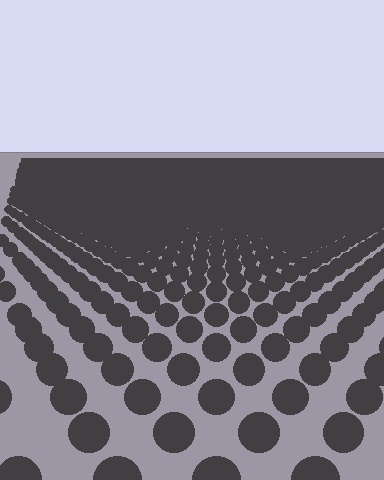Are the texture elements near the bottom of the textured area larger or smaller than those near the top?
Larger. Near the bottom, elements are closer to the viewer and appear at a bigger on-screen size.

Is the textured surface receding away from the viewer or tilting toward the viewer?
The surface is receding away from the viewer. Texture elements get smaller and denser toward the top.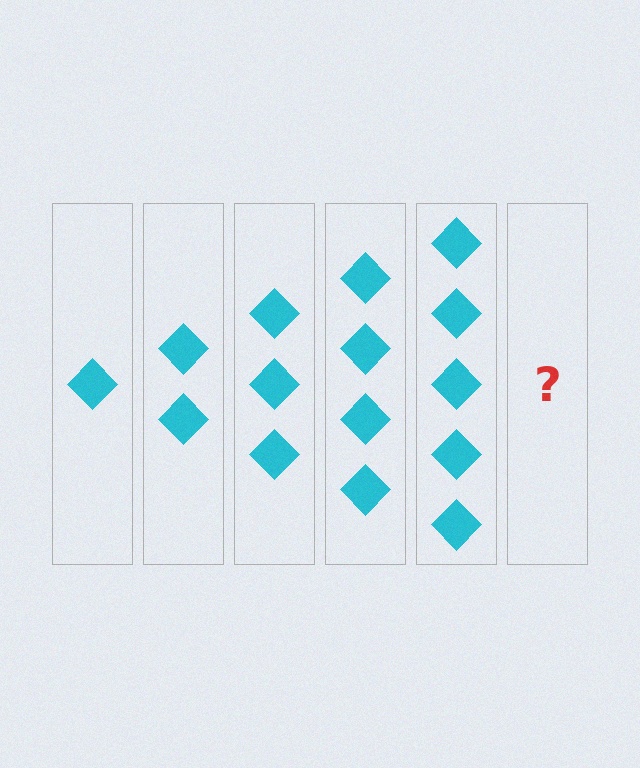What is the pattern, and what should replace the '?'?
The pattern is that each step adds one more diamond. The '?' should be 6 diamonds.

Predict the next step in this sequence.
The next step is 6 diamonds.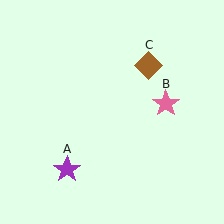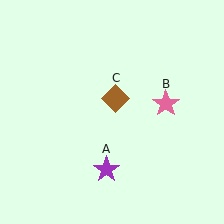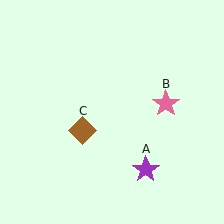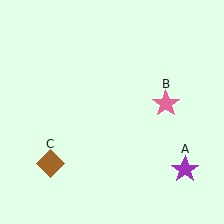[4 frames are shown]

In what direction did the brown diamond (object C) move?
The brown diamond (object C) moved down and to the left.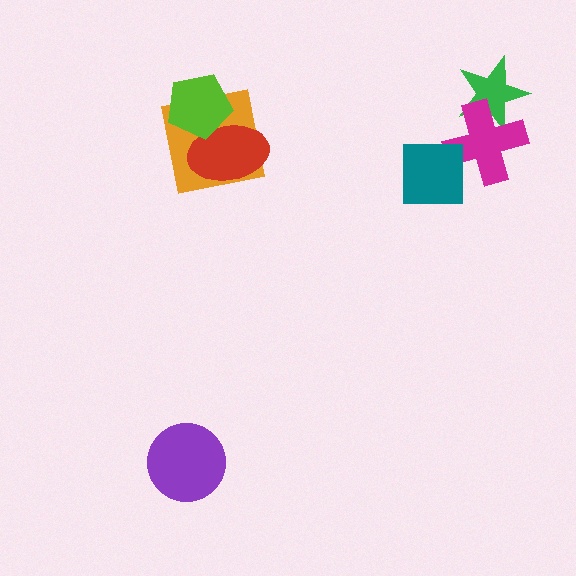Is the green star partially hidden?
Yes, it is partially covered by another shape.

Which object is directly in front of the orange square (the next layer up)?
The red ellipse is directly in front of the orange square.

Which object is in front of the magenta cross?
The teal square is in front of the magenta cross.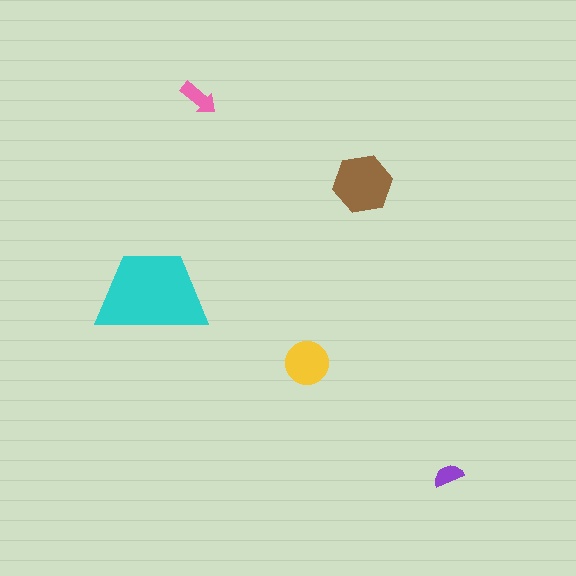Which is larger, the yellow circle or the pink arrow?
The yellow circle.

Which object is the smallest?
The purple semicircle.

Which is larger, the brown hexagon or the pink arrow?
The brown hexagon.